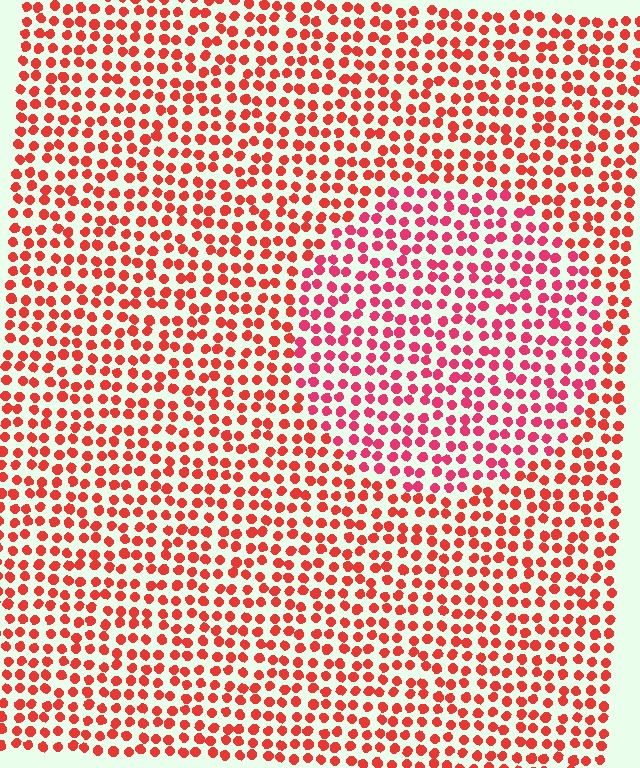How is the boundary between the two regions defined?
The boundary is defined purely by a slight shift in hue (about 22 degrees). Spacing, size, and orientation are identical on both sides.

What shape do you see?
I see a circle.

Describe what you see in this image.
The image is filled with small red elements in a uniform arrangement. A circle-shaped region is visible where the elements are tinted to a slightly different hue, forming a subtle color boundary.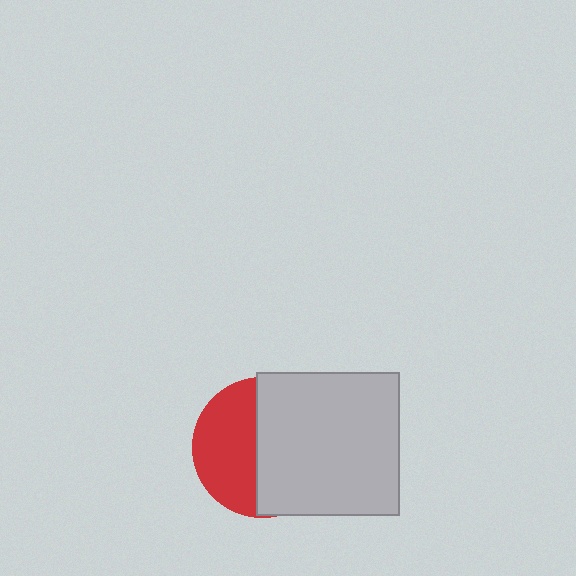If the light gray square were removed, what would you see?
You would see the complete red circle.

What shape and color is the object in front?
The object in front is a light gray square.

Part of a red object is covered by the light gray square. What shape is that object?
It is a circle.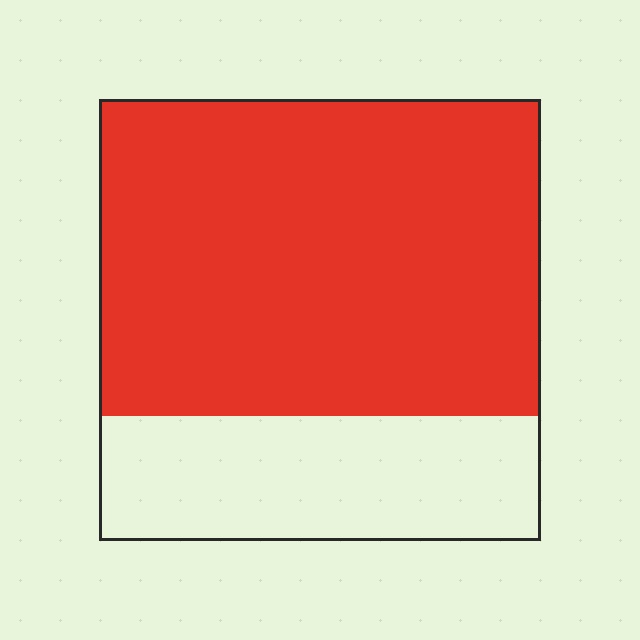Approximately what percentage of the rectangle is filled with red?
Approximately 70%.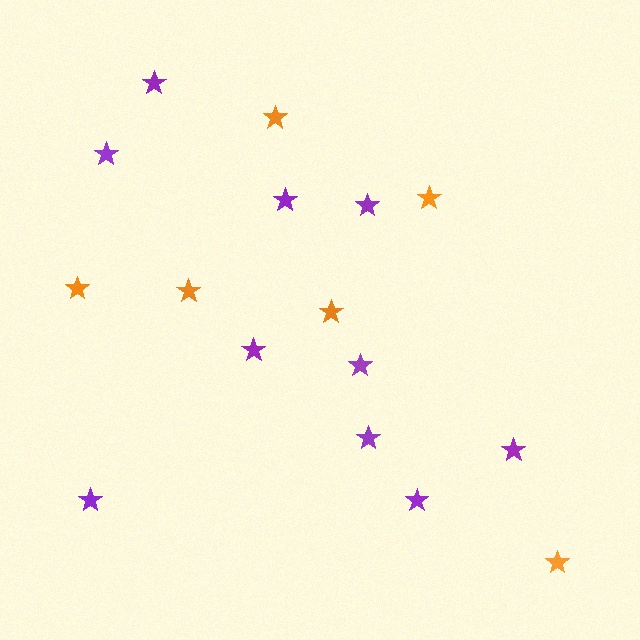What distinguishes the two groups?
There are 2 groups: one group of orange stars (6) and one group of purple stars (10).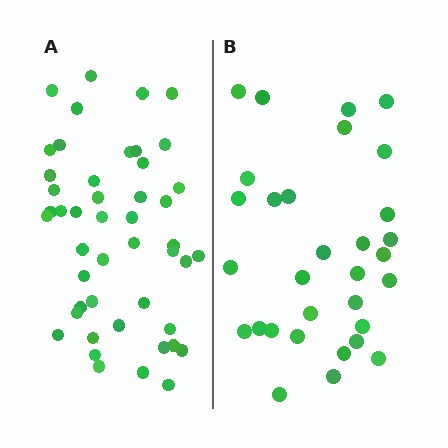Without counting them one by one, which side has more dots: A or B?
Region A (the left region) has more dots.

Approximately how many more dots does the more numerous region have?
Region A has approximately 15 more dots than region B.